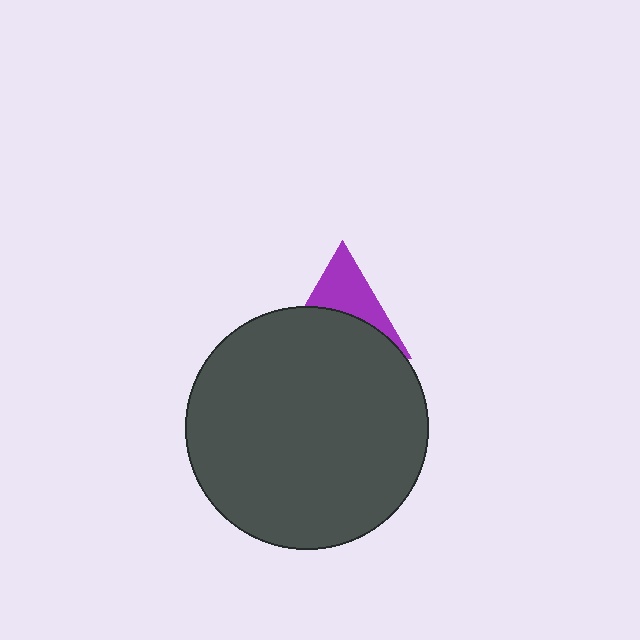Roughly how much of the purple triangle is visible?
A small part of it is visible (roughly 43%).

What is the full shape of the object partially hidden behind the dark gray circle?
The partially hidden object is a purple triangle.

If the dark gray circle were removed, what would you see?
You would see the complete purple triangle.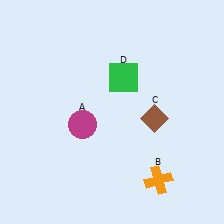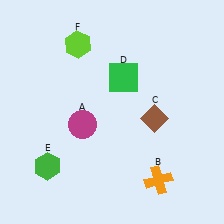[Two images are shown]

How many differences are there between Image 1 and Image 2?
There are 2 differences between the two images.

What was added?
A green hexagon (E), a lime hexagon (F) were added in Image 2.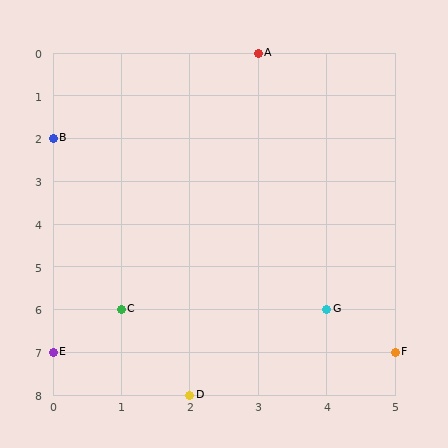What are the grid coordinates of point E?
Point E is at grid coordinates (0, 7).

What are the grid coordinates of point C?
Point C is at grid coordinates (1, 6).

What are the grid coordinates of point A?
Point A is at grid coordinates (3, 0).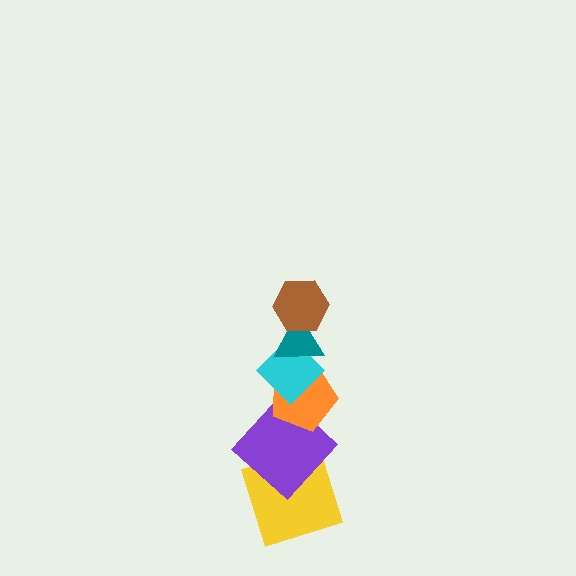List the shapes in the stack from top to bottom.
From top to bottom: the brown hexagon, the teal triangle, the cyan diamond, the orange pentagon, the purple diamond, the yellow square.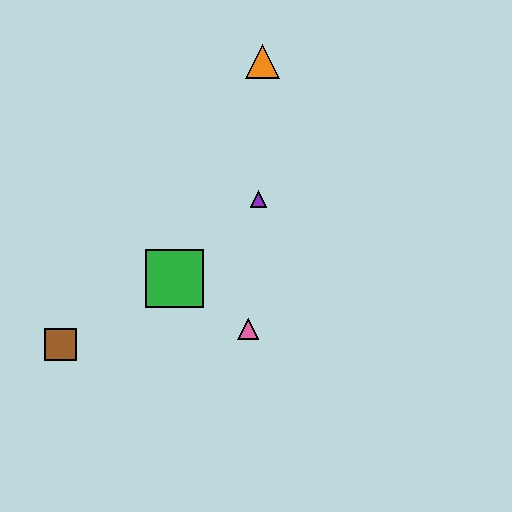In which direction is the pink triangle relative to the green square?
The pink triangle is to the right of the green square.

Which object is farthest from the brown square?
The orange triangle is farthest from the brown square.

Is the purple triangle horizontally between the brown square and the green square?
No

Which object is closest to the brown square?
The green square is closest to the brown square.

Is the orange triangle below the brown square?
No